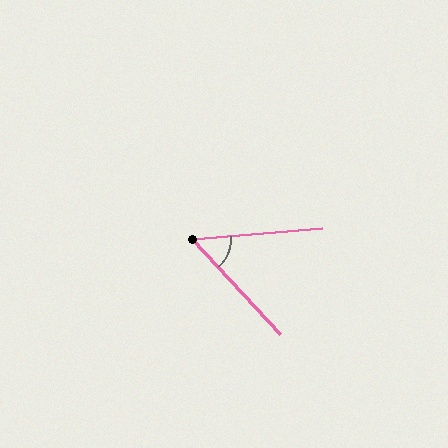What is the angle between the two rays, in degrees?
Approximately 52 degrees.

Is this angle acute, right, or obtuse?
It is acute.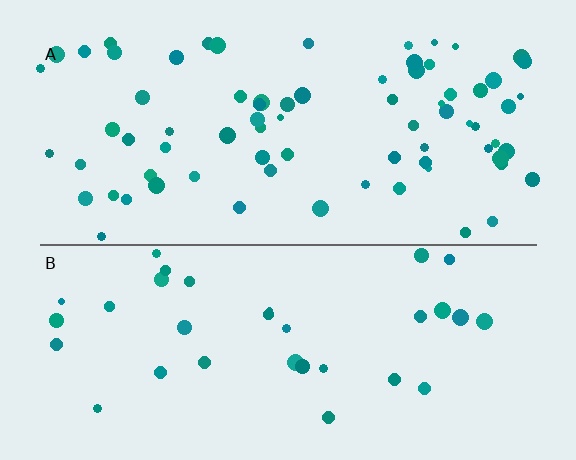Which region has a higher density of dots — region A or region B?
A (the top).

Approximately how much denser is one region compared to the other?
Approximately 2.3× — region A over region B.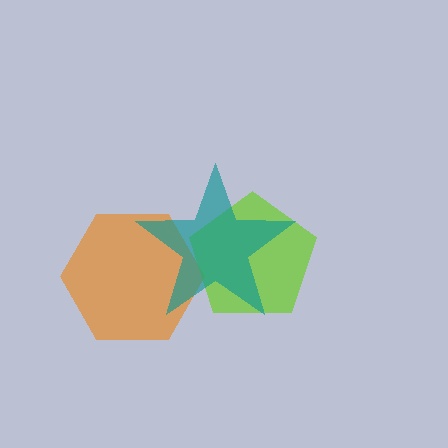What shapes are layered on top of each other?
The layered shapes are: an orange hexagon, a lime pentagon, a teal star.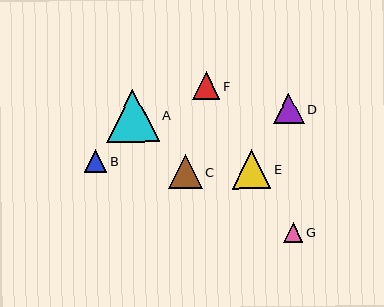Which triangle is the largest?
Triangle A is the largest with a size of approximately 53 pixels.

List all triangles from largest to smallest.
From largest to smallest: A, E, C, D, F, B, G.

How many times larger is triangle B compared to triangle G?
Triangle B is approximately 1.2 times the size of triangle G.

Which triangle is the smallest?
Triangle G is the smallest with a size of approximately 20 pixels.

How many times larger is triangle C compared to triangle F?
Triangle C is approximately 1.2 times the size of triangle F.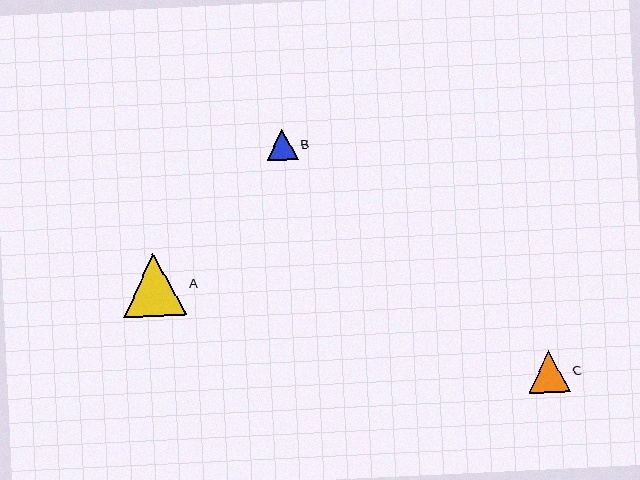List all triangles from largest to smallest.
From largest to smallest: A, C, B.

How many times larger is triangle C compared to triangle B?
Triangle C is approximately 1.4 times the size of triangle B.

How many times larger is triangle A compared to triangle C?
Triangle A is approximately 1.5 times the size of triangle C.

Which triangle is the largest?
Triangle A is the largest with a size of approximately 63 pixels.